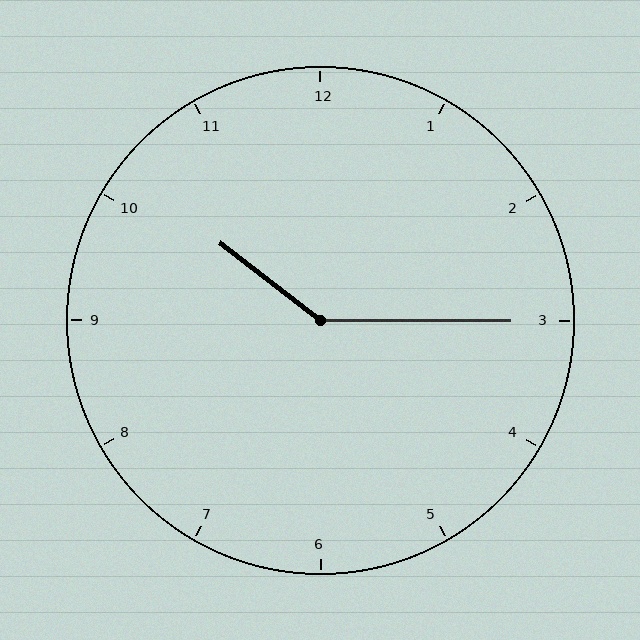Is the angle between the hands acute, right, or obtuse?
It is obtuse.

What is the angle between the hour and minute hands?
Approximately 142 degrees.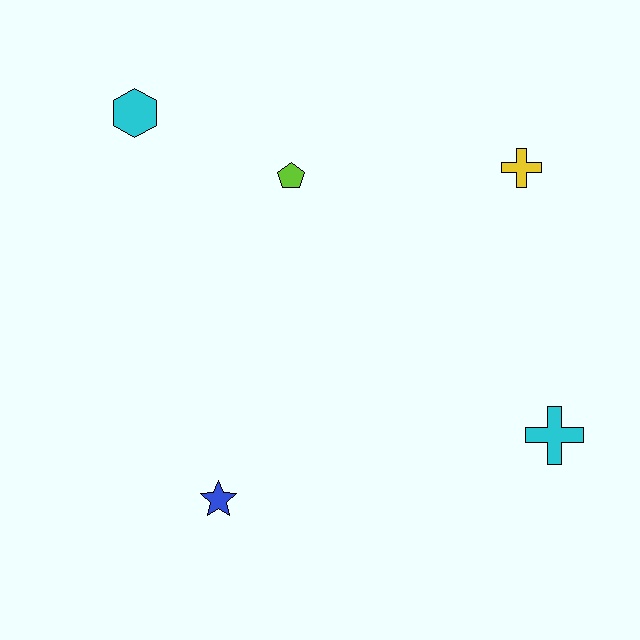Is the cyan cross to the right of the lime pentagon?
Yes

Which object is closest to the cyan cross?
The yellow cross is closest to the cyan cross.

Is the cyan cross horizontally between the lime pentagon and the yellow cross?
No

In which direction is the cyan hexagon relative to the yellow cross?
The cyan hexagon is to the left of the yellow cross.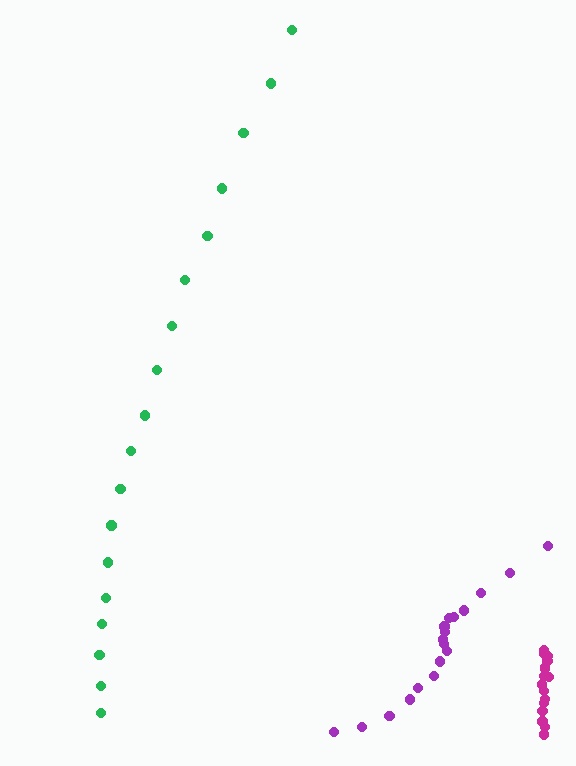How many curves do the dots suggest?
There are 3 distinct paths.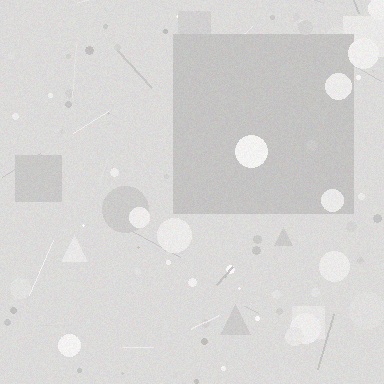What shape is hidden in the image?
A square is hidden in the image.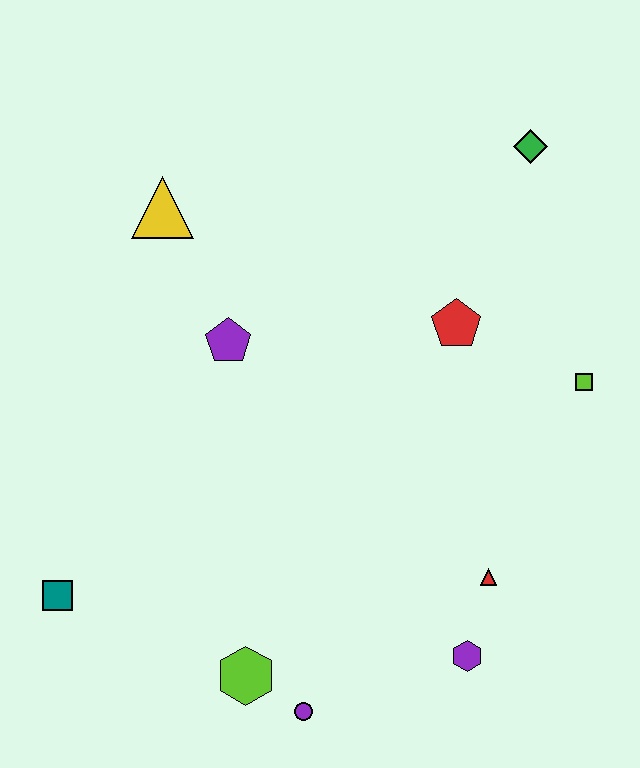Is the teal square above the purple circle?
Yes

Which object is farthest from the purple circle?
The green diamond is farthest from the purple circle.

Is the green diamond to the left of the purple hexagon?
No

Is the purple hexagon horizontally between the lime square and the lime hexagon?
Yes